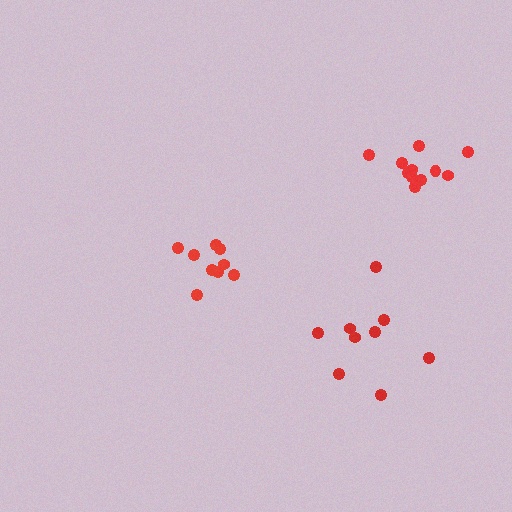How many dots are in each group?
Group 1: 9 dots, Group 2: 9 dots, Group 3: 11 dots (29 total).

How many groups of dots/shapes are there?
There are 3 groups.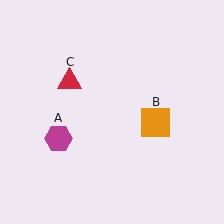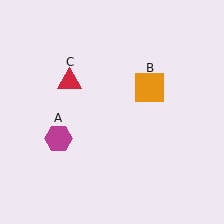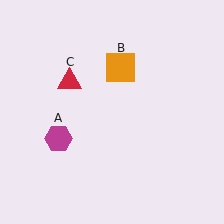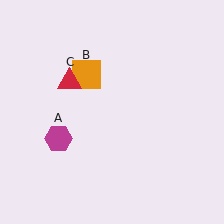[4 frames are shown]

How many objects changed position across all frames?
1 object changed position: orange square (object B).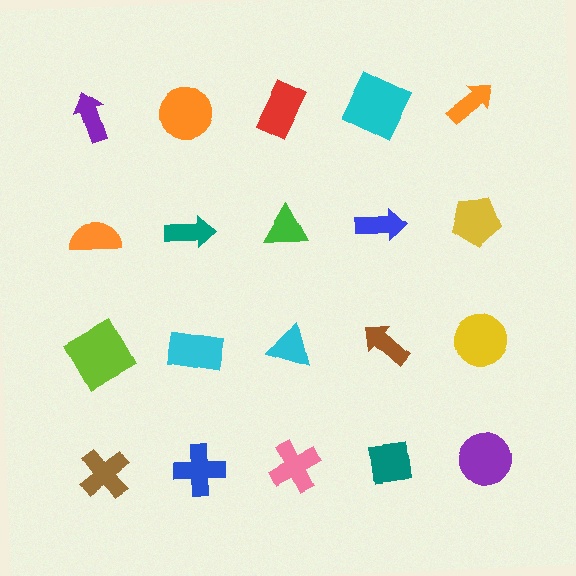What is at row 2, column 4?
A blue arrow.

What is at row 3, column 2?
A cyan rectangle.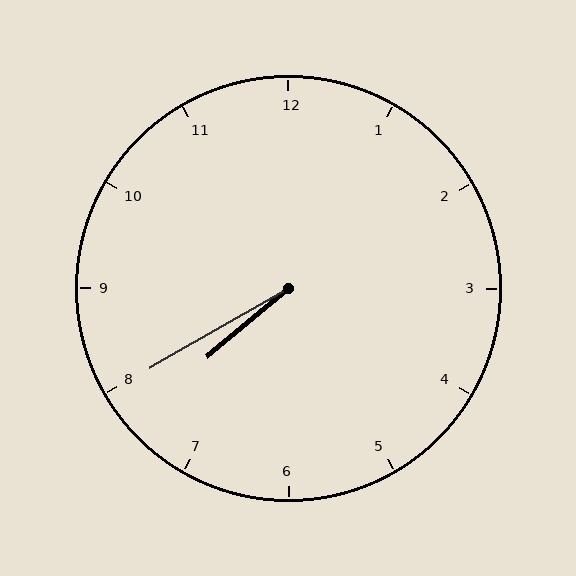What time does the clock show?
7:40.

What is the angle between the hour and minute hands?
Approximately 10 degrees.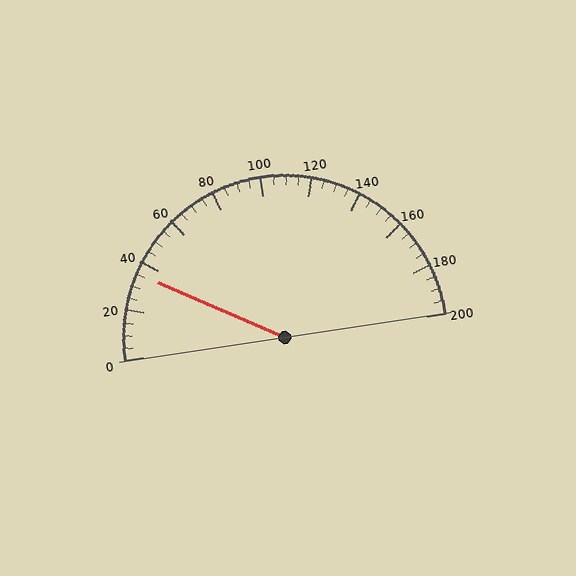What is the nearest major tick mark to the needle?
The nearest major tick mark is 40.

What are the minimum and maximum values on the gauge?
The gauge ranges from 0 to 200.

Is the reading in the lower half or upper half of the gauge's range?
The reading is in the lower half of the range (0 to 200).